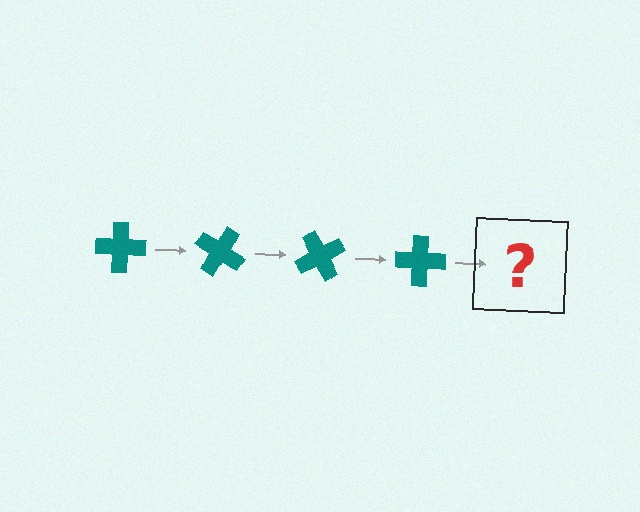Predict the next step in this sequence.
The next step is a teal cross rotated 120 degrees.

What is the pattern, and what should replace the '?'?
The pattern is that the cross rotates 30 degrees each step. The '?' should be a teal cross rotated 120 degrees.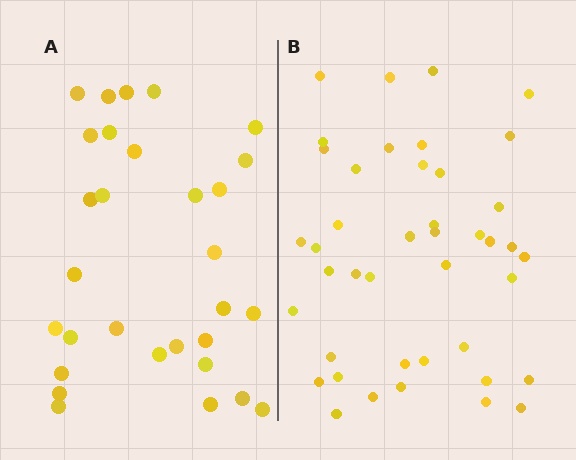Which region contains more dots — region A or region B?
Region B (the right region) has more dots.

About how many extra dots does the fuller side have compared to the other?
Region B has roughly 12 or so more dots than region A.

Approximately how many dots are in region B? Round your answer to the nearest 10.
About 40 dots. (The exact count is 42, which rounds to 40.)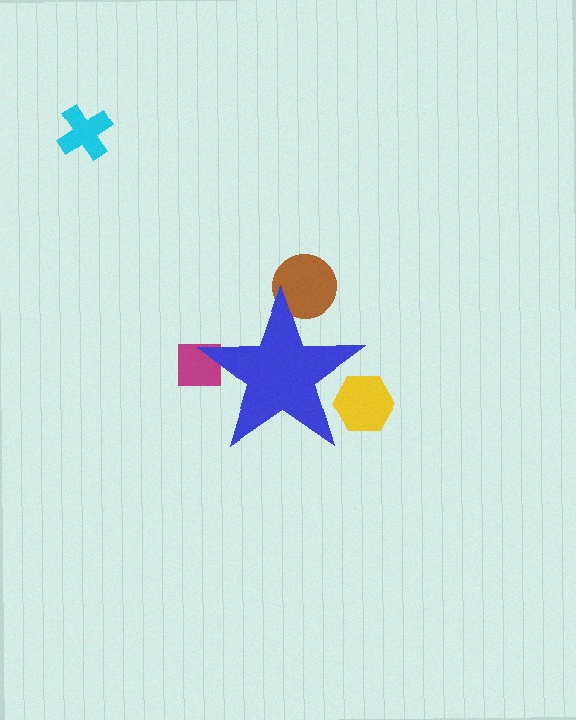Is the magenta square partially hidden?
Yes, the magenta square is partially hidden behind the blue star.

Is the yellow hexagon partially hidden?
Yes, the yellow hexagon is partially hidden behind the blue star.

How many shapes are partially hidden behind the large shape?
3 shapes are partially hidden.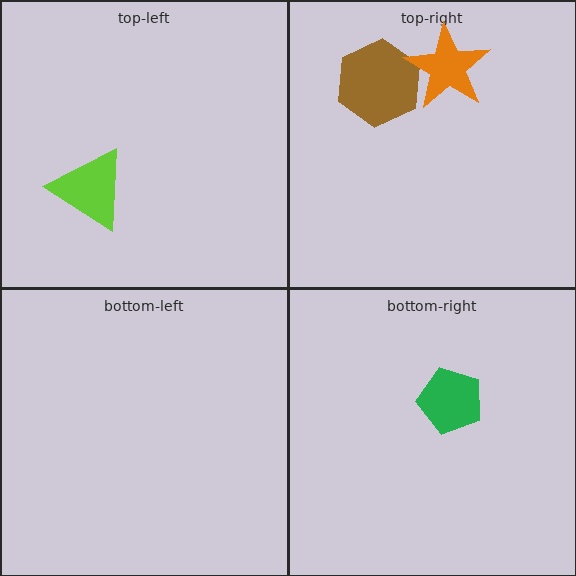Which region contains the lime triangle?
The top-left region.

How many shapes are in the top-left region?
1.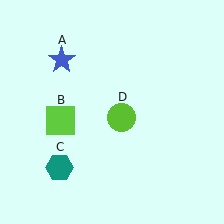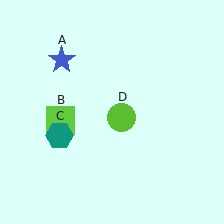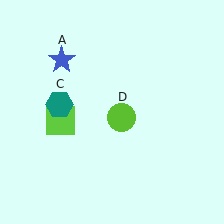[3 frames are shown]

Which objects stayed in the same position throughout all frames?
Blue star (object A) and lime square (object B) and lime circle (object D) remained stationary.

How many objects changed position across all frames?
1 object changed position: teal hexagon (object C).